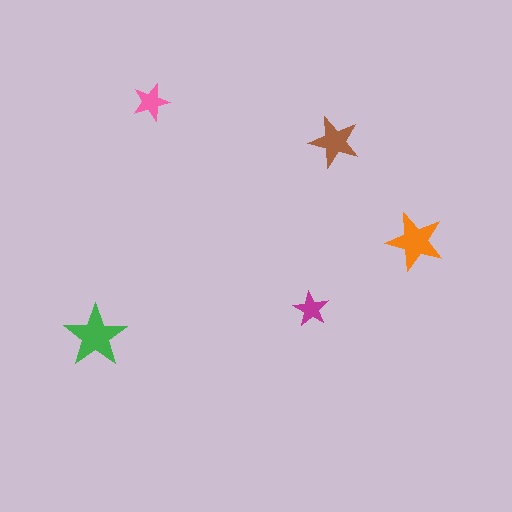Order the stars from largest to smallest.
the green one, the orange one, the brown one, the pink one, the magenta one.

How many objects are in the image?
There are 5 objects in the image.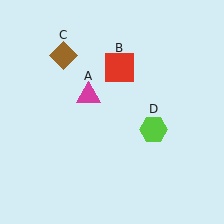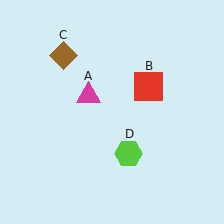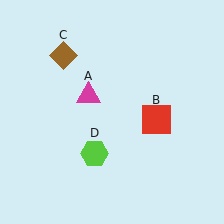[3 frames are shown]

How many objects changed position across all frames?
2 objects changed position: red square (object B), lime hexagon (object D).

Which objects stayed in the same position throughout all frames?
Magenta triangle (object A) and brown diamond (object C) remained stationary.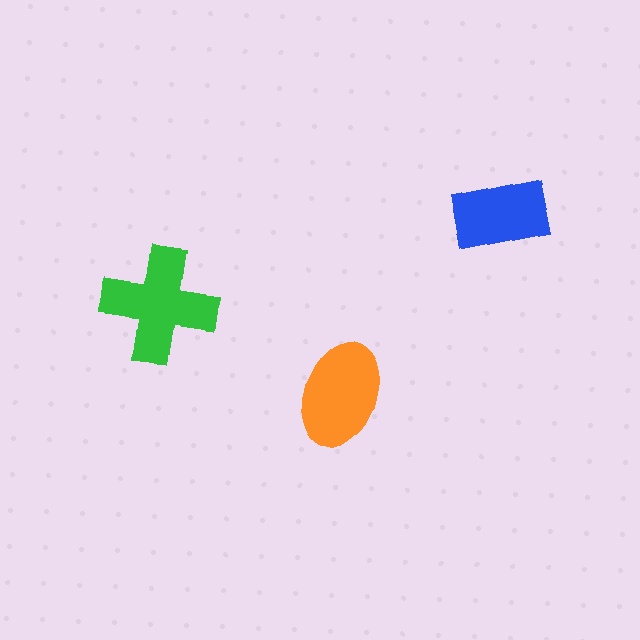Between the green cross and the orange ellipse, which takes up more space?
The green cross.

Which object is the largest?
The green cross.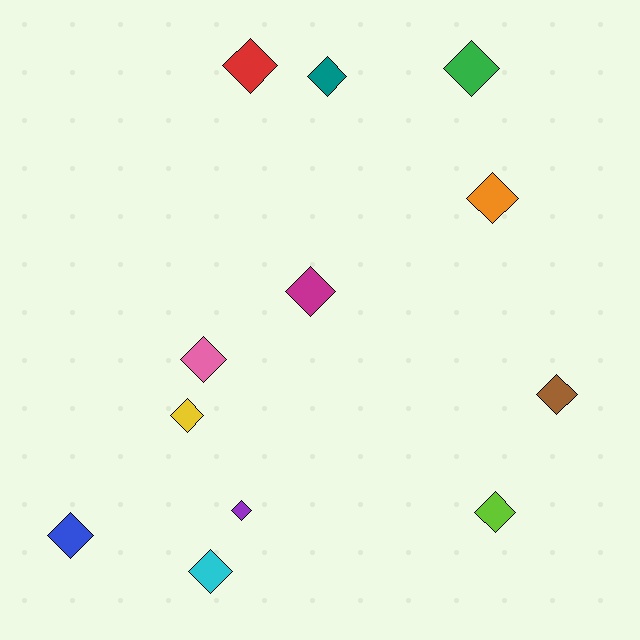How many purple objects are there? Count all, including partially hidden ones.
There is 1 purple object.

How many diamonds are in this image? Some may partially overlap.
There are 12 diamonds.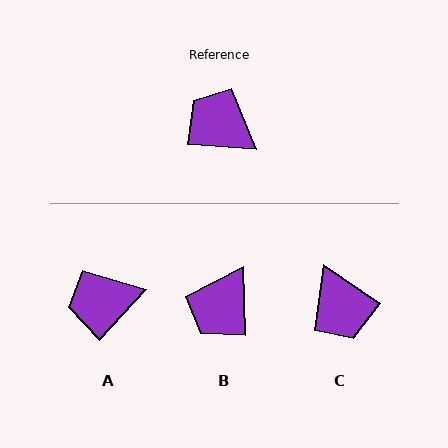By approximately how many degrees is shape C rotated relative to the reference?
Approximately 150 degrees counter-clockwise.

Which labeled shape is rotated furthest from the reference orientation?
C, about 150 degrees away.